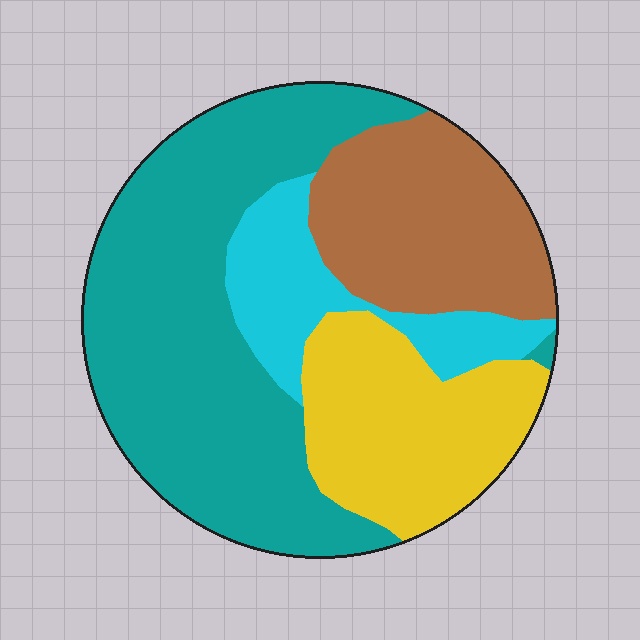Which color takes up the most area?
Teal, at roughly 45%.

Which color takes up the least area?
Cyan, at roughly 15%.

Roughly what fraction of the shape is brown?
Brown covers around 20% of the shape.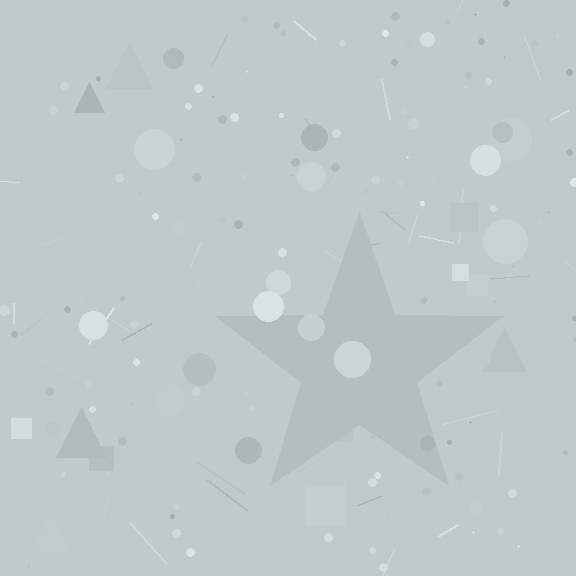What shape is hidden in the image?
A star is hidden in the image.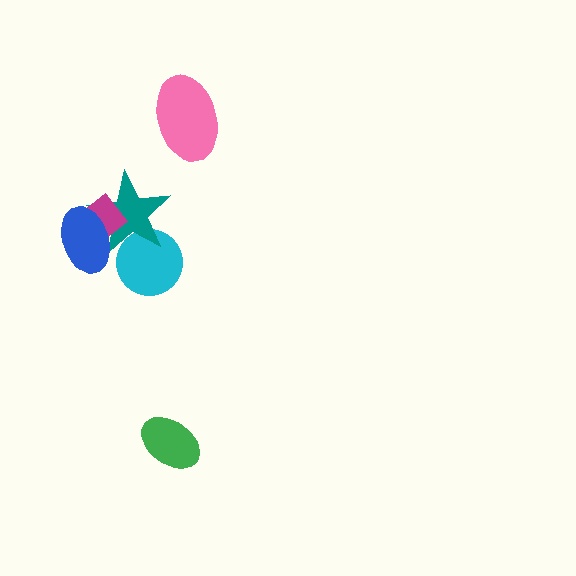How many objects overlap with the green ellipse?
0 objects overlap with the green ellipse.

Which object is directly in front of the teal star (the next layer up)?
The magenta diamond is directly in front of the teal star.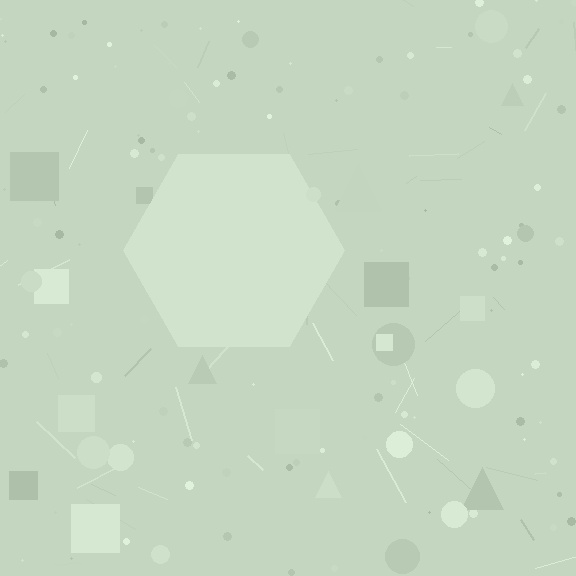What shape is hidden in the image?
A hexagon is hidden in the image.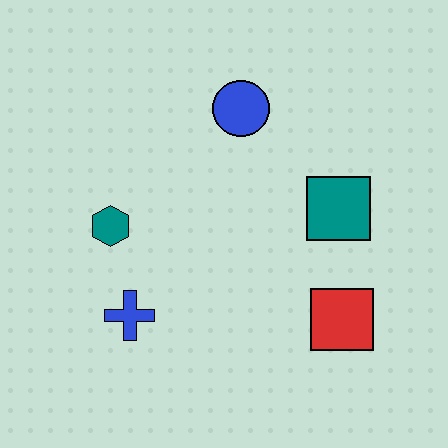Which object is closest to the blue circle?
The teal square is closest to the blue circle.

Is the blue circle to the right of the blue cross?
Yes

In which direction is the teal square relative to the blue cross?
The teal square is to the right of the blue cross.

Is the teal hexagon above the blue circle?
No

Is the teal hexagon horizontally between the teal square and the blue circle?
No